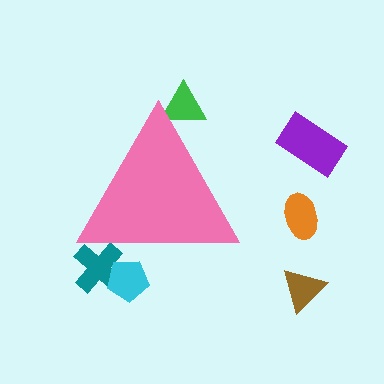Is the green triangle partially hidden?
Yes, the green triangle is partially hidden behind the pink triangle.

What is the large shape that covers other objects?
A pink triangle.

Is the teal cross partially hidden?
Yes, the teal cross is partially hidden behind the pink triangle.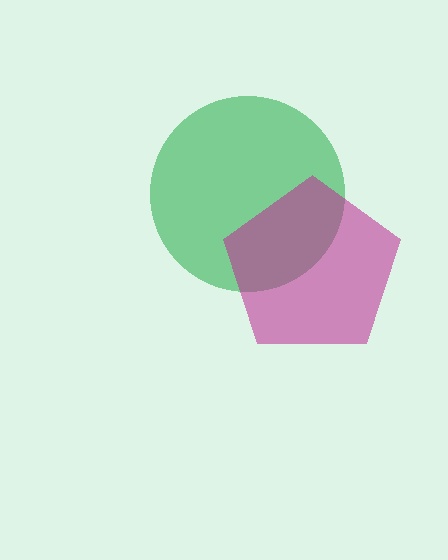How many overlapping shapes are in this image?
There are 2 overlapping shapes in the image.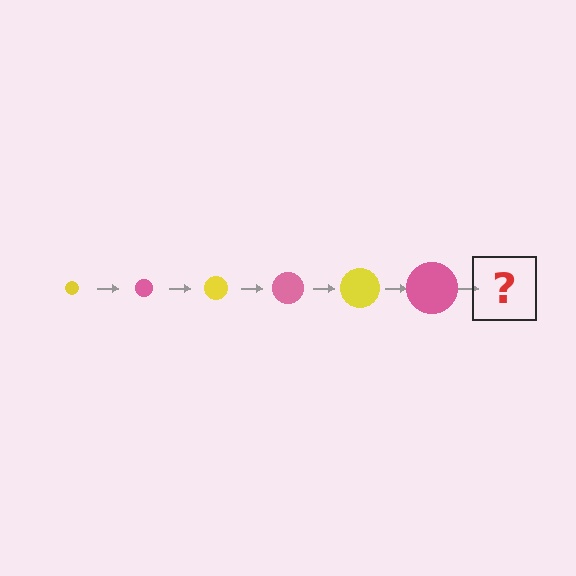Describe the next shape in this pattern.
It should be a yellow circle, larger than the previous one.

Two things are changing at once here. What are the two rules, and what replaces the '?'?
The two rules are that the circle grows larger each step and the color cycles through yellow and pink. The '?' should be a yellow circle, larger than the previous one.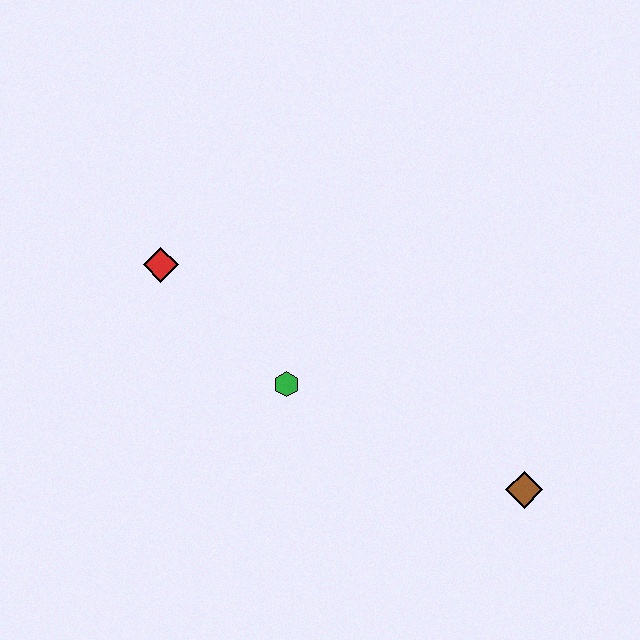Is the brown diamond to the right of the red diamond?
Yes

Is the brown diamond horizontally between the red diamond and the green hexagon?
No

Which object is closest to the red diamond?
The green hexagon is closest to the red diamond.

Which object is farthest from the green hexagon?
The brown diamond is farthest from the green hexagon.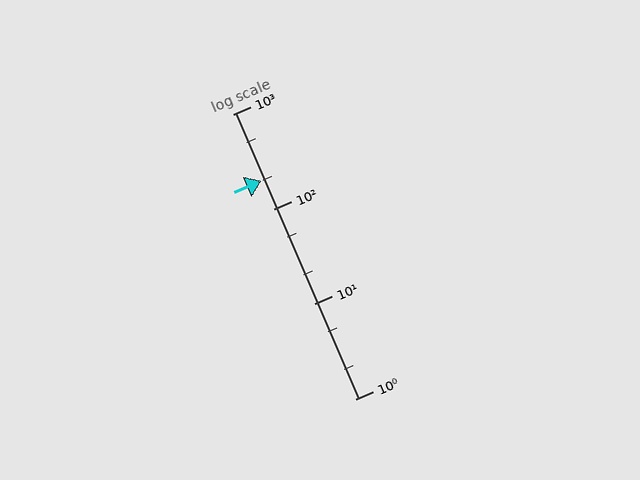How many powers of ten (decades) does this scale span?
The scale spans 3 decades, from 1 to 1000.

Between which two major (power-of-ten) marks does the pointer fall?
The pointer is between 100 and 1000.